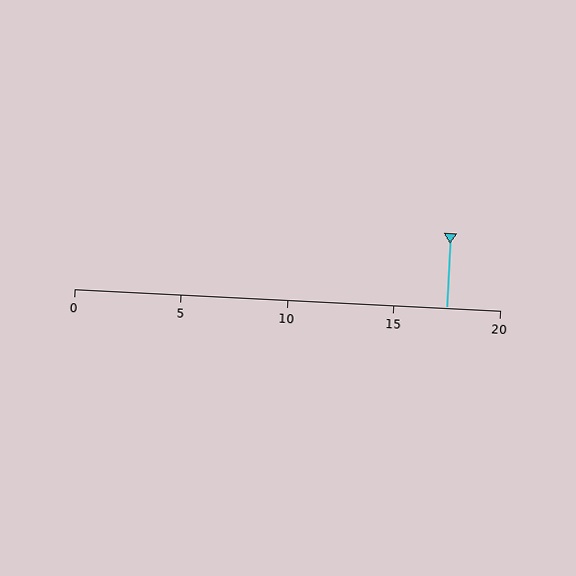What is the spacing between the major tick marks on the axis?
The major ticks are spaced 5 apart.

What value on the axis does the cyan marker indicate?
The marker indicates approximately 17.5.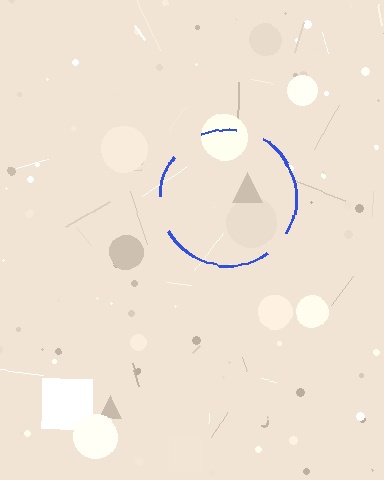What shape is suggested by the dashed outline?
The dashed outline suggests a circle.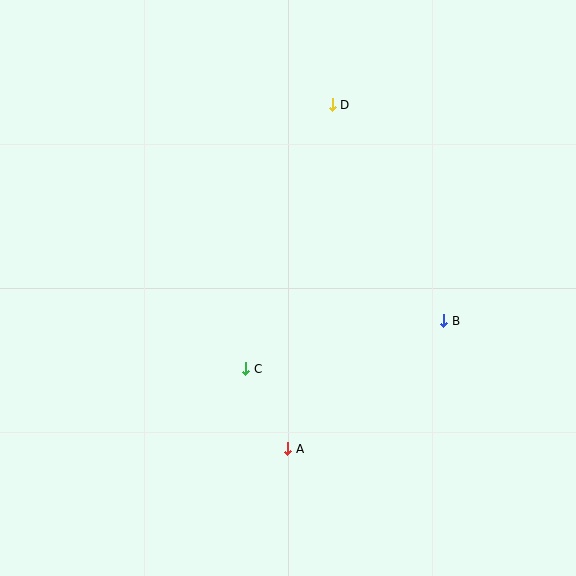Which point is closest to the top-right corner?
Point D is closest to the top-right corner.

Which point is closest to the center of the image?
Point C at (245, 369) is closest to the center.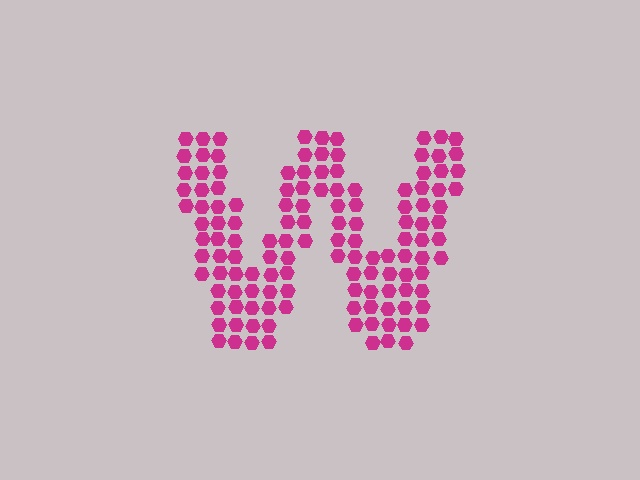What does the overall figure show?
The overall figure shows the letter W.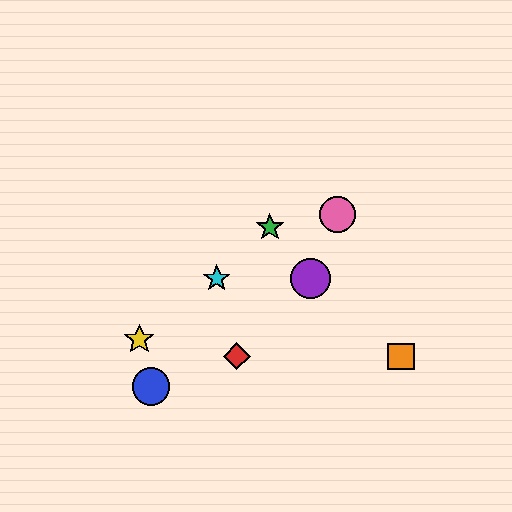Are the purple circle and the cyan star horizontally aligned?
Yes, both are at y≈279.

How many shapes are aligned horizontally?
2 shapes (the purple circle, the cyan star) are aligned horizontally.